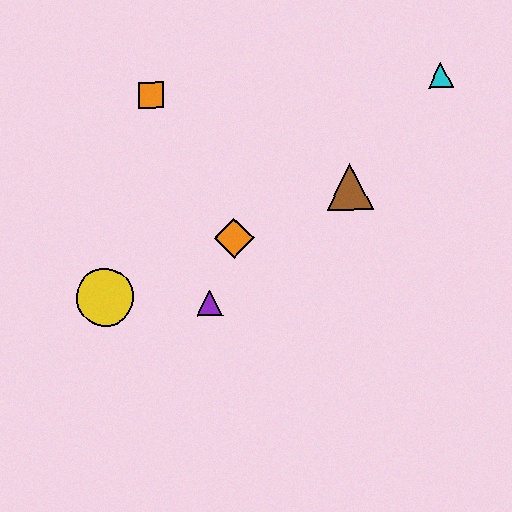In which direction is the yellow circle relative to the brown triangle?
The yellow circle is to the left of the brown triangle.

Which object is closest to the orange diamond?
The purple triangle is closest to the orange diamond.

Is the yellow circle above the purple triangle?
Yes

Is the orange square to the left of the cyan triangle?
Yes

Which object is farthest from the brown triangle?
The yellow circle is farthest from the brown triangle.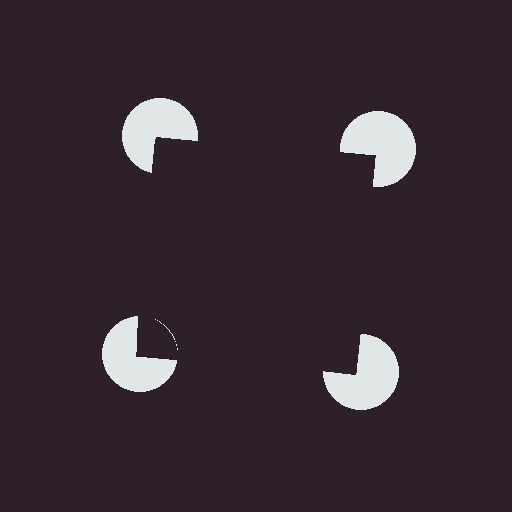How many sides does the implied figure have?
4 sides.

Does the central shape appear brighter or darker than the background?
It typically appears slightly darker than the background, even though no actual brightness change is drawn.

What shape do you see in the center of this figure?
An illusory square — its edges are inferred from the aligned wedge cuts in the pac-man discs, not physically drawn.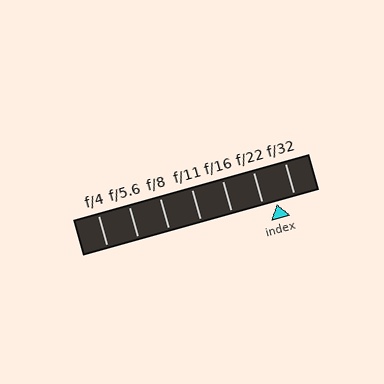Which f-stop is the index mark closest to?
The index mark is closest to f/22.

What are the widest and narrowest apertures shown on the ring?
The widest aperture shown is f/4 and the narrowest is f/32.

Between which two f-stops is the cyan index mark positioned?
The index mark is between f/22 and f/32.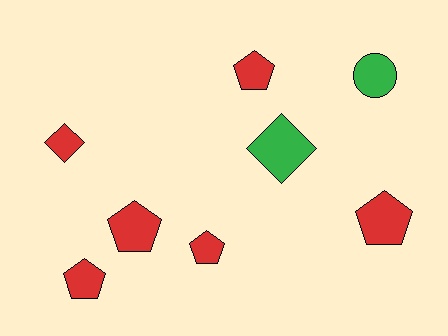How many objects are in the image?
There are 8 objects.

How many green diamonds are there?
There is 1 green diamond.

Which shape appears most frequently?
Pentagon, with 5 objects.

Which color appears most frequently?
Red, with 6 objects.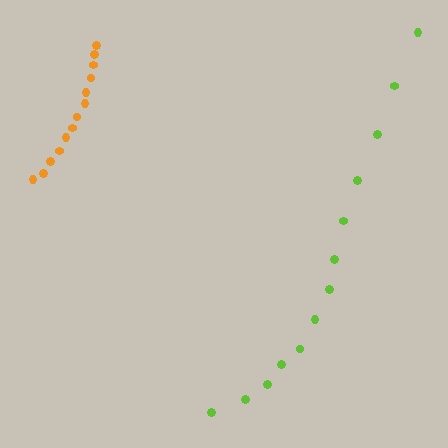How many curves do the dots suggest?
There are 2 distinct paths.